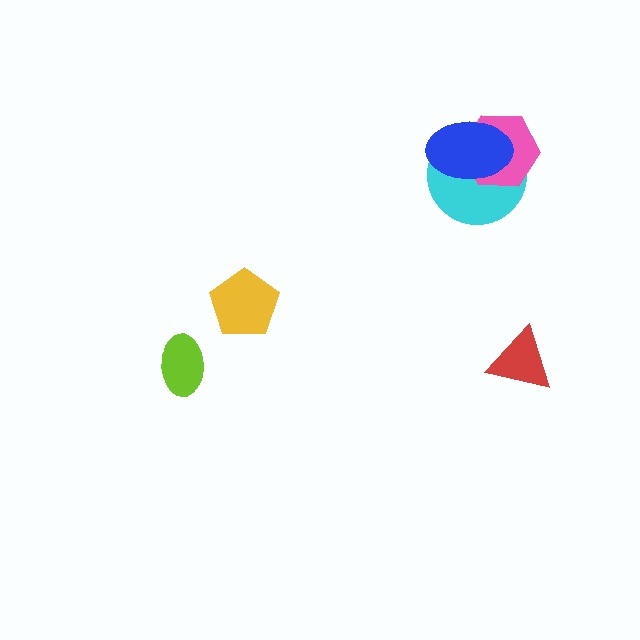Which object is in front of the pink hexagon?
The blue ellipse is in front of the pink hexagon.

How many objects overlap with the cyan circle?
2 objects overlap with the cyan circle.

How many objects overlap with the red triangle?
0 objects overlap with the red triangle.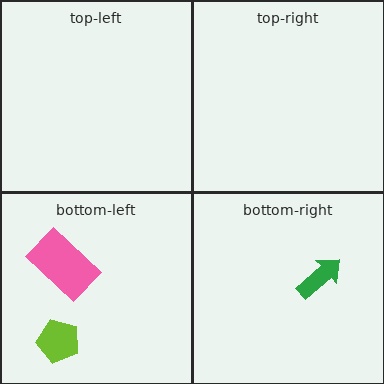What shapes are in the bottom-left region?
The pink rectangle, the lime pentagon.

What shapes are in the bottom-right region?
The green arrow.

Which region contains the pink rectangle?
The bottom-left region.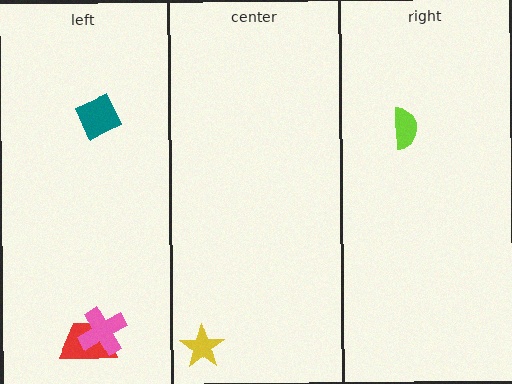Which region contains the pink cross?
The left region.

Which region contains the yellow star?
The center region.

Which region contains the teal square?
The left region.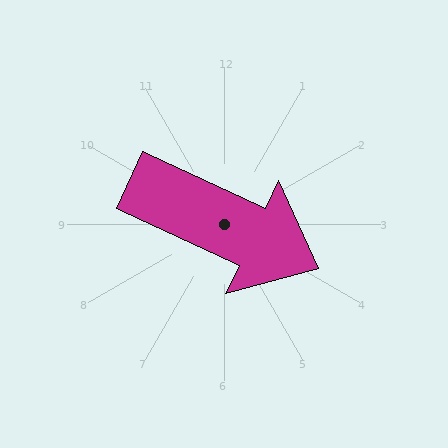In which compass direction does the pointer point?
Southeast.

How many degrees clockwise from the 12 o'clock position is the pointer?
Approximately 115 degrees.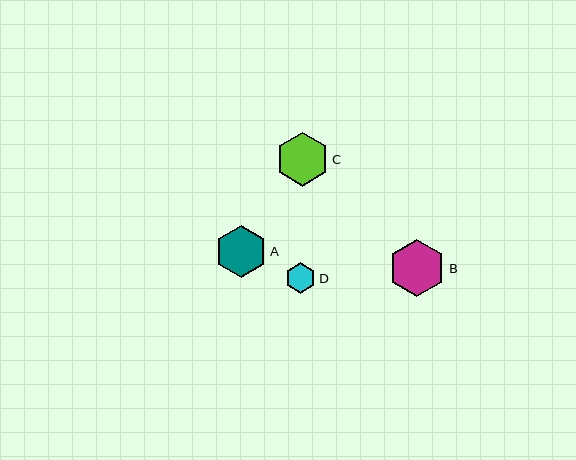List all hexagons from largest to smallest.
From largest to smallest: B, C, A, D.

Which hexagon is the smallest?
Hexagon D is the smallest with a size of approximately 30 pixels.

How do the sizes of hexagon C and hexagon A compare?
Hexagon C and hexagon A are approximately the same size.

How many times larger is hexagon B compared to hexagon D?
Hexagon B is approximately 1.9 times the size of hexagon D.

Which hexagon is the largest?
Hexagon B is the largest with a size of approximately 57 pixels.